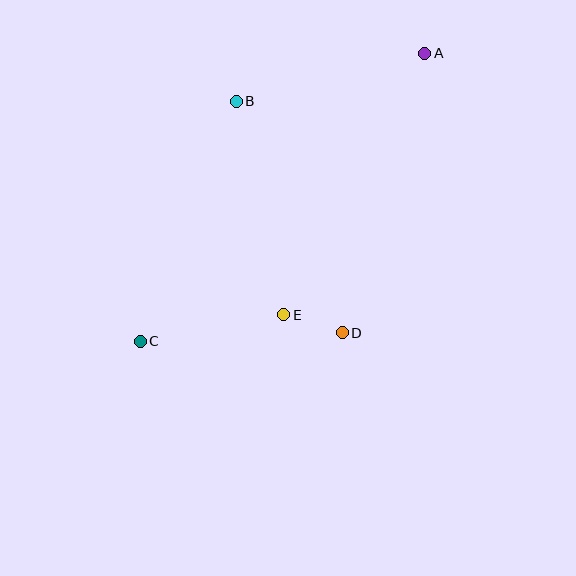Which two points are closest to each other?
Points D and E are closest to each other.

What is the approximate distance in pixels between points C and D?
The distance between C and D is approximately 202 pixels.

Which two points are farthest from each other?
Points A and C are farthest from each other.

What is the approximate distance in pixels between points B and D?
The distance between B and D is approximately 255 pixels.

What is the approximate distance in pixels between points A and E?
The distance between A and E is approximately 297 pixels.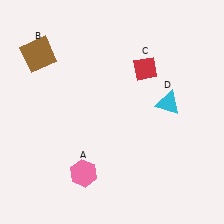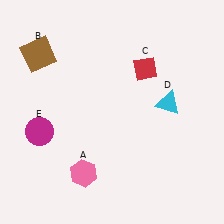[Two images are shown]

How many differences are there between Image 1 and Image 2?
There is 1 difference between the two images.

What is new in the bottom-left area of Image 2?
A magenta circle (E) was added in the bottom-left area of Image 2.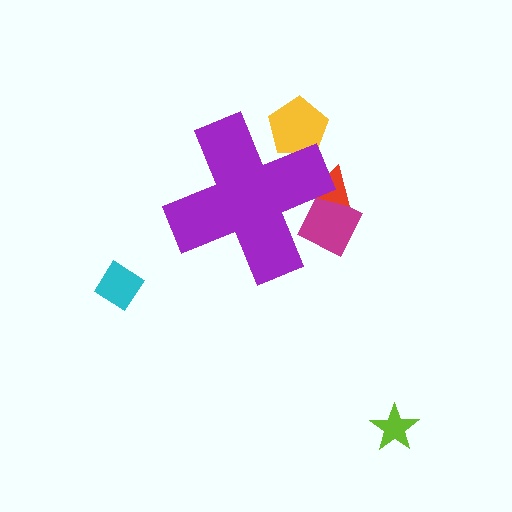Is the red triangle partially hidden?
Yes, the red triangle is partially hidden behind the purple cross.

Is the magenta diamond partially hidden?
Yes, the magenta diamond is partially hidden behind the purple cross.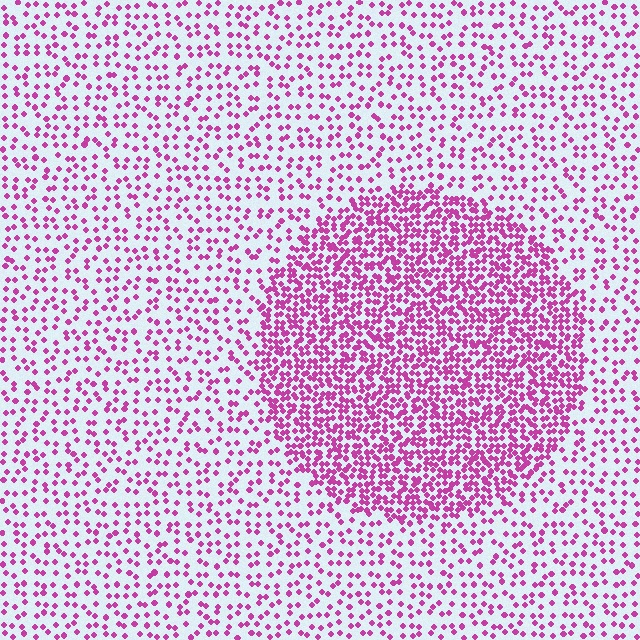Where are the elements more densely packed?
The elements are more densely packed inside the circle boundary.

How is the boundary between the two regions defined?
The boundary is defined by a change in element density (approximately 2.4x ratio). All elements are the same color, size, and shape.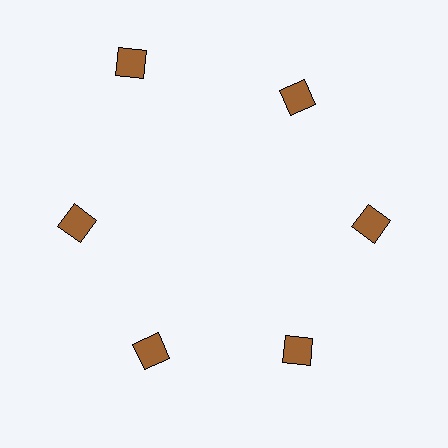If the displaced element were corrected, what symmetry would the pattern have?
It would have 6-fold rotational symmetry — the pattern would map onto itself every 60 degrees.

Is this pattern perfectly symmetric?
No. The 6 brown squares are arranged in a ring, but one element near the 11 o'clock position is pushed outward from the center, breaking the 6-fold rotational symmetry.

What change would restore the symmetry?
The symmetry would be restored by moving it inward, back onto the ring so that all 6 squares sit at equal angles and equal distance from the center.